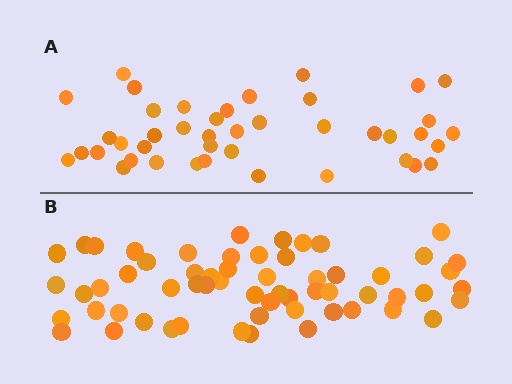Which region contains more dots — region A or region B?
Region B (the bottom region) has more dots.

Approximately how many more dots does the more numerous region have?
Region B has approximately 20 more dots than region A.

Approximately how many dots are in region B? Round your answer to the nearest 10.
About 60 dots.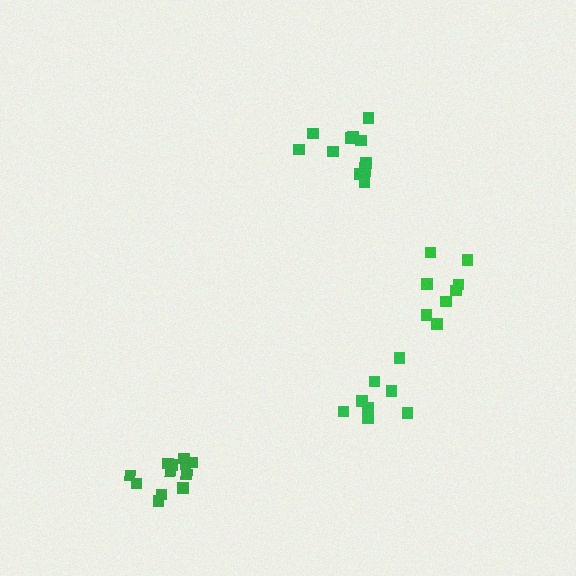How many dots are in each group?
Group 1: 12 dots, Group 2: 9 dots, Group 3: 12 dots, Group 4: 8 dots (41 total).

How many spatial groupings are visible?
There are 4 spatial groupings.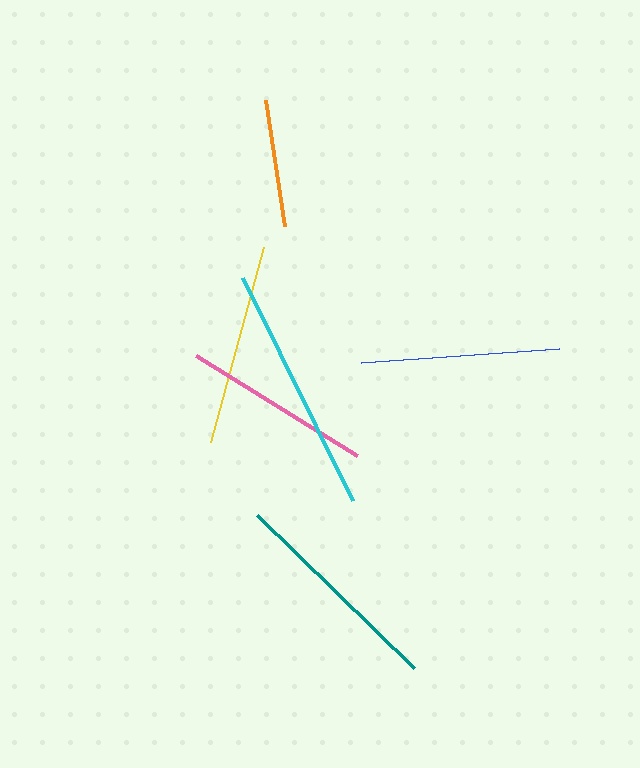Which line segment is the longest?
The cyan line is the longest at approximately 249 pixels.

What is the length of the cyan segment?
The cyan segment is approximately 249 pixels long.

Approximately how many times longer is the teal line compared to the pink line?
The teal line is approximately 1.2 times the length of the pink line.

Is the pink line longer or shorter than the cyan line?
The cyan line is longer than the pink line.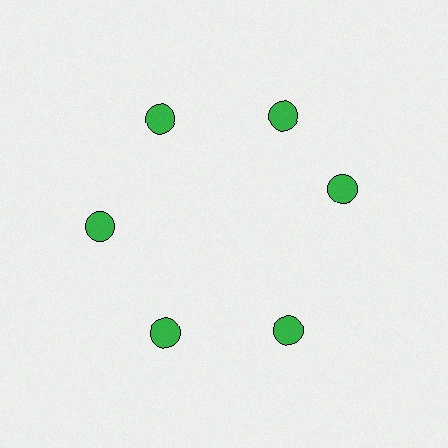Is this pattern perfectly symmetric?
No. The 6 green circles are arranged in a ring, but one element near the 3 o'clock position is rotated out of alignment along the ring, breaking the 6-fold rotational symmetry.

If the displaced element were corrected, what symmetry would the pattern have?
It would have 6-fold rotational symmetry — the pattern would map onto itself every 60 degrees.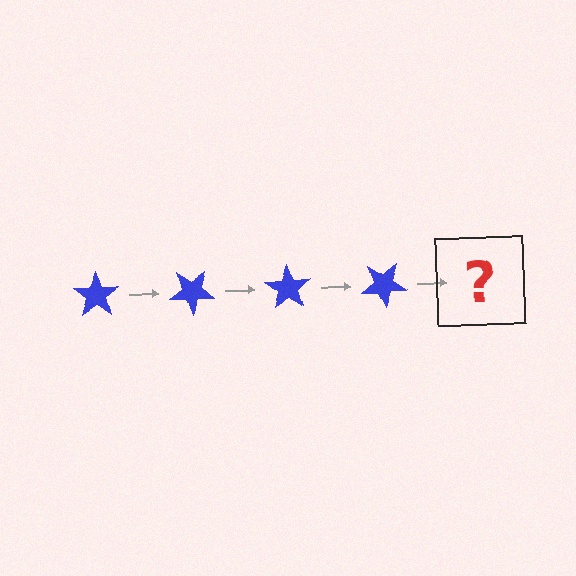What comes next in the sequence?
The next element should be a blue star rotated 140 degrees.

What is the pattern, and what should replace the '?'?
The pattern is that the star rotates 35 degrees each step. The '?' should be a blue star rotated 140 degrees.